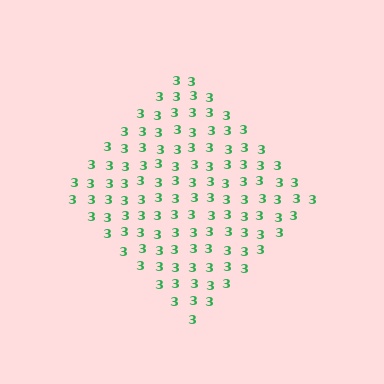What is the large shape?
The large shape is a diamond.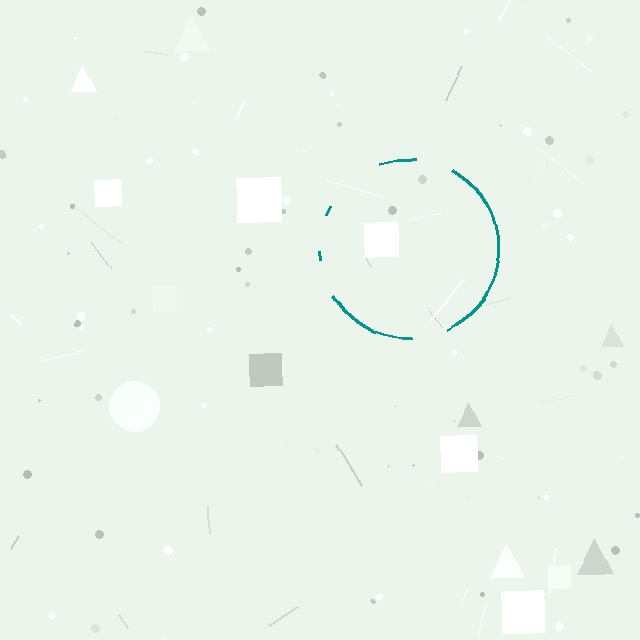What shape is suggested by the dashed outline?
The dashed outline suggests a circle.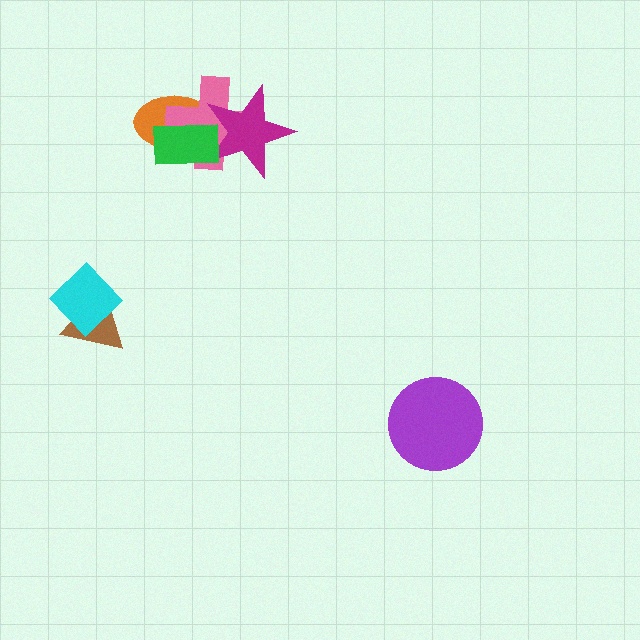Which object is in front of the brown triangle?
The cyan diamond is in front of the brown triangle.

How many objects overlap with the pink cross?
3 objects overlap with the pink cross.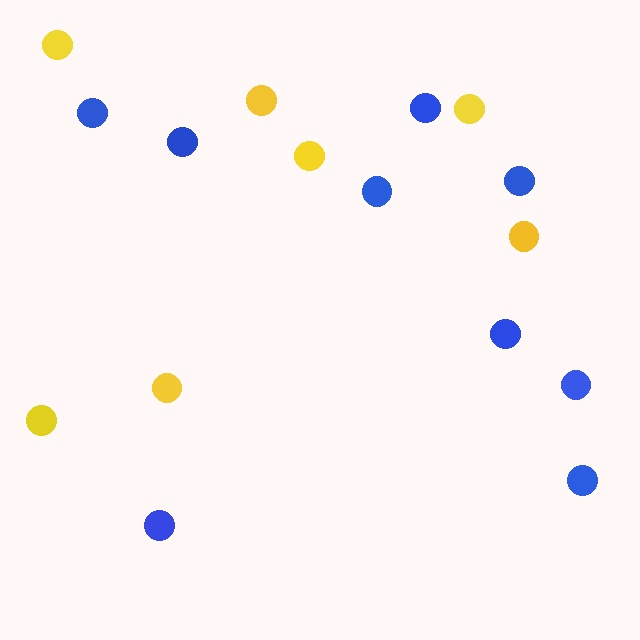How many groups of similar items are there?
There are 2 groups: one group of yellow circles (7) and one group of blue circles (9).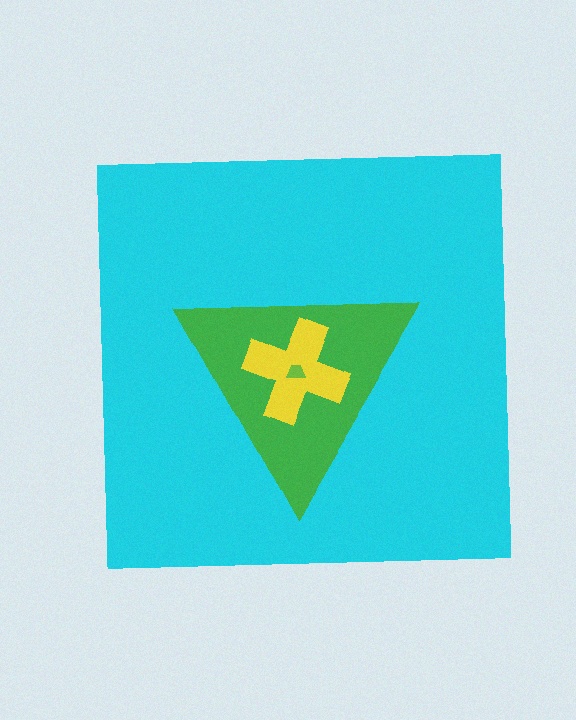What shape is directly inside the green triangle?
The yellow cross.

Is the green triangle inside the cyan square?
Yes.